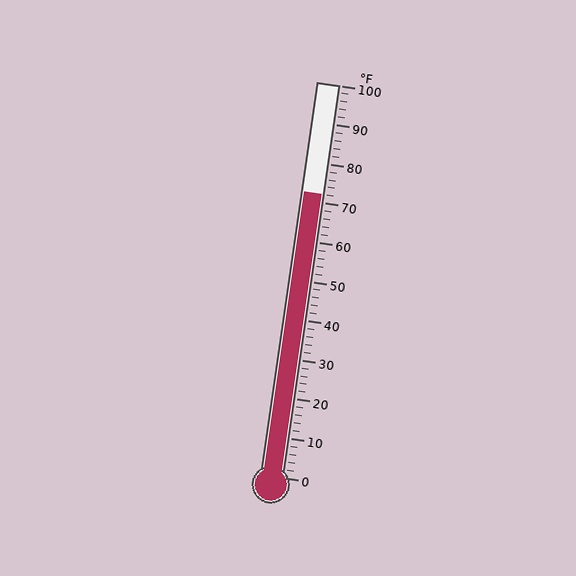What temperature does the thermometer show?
The thermometer shows approximately 72°F.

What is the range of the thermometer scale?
The thermometer scale ranges from 0°F to 100°F.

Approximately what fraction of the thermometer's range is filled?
The thermometer is filled to approximately 70% of its range.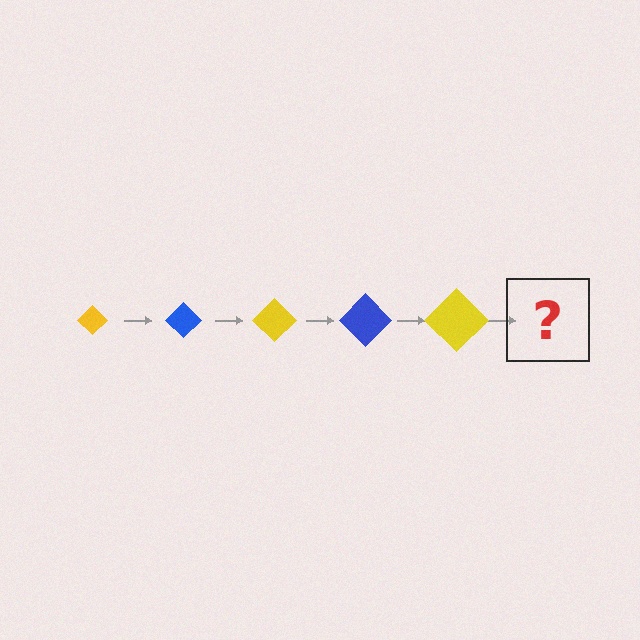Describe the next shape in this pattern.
It should be a blue diamond, larger than the previous one.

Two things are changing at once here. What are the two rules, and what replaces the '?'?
The two rules are that the diamond grows larger each step and the color cycles through yellow and blue. The '?' should be a blue diamond, larger than the previous one.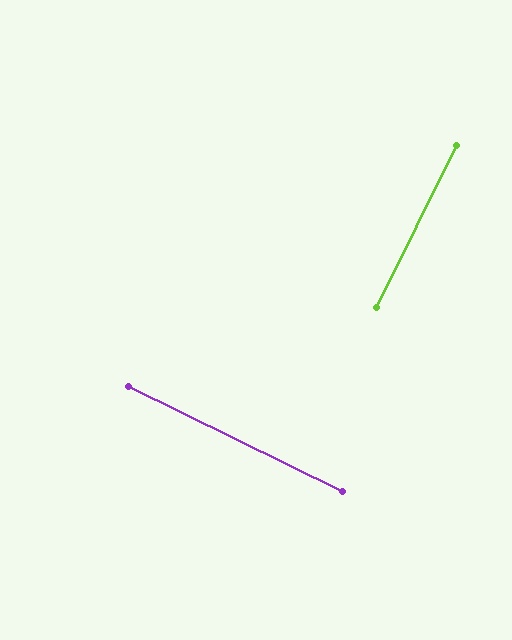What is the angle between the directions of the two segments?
Approximately 90 degrees.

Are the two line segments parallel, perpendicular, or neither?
Perpendicular — they meet at approximately 90°.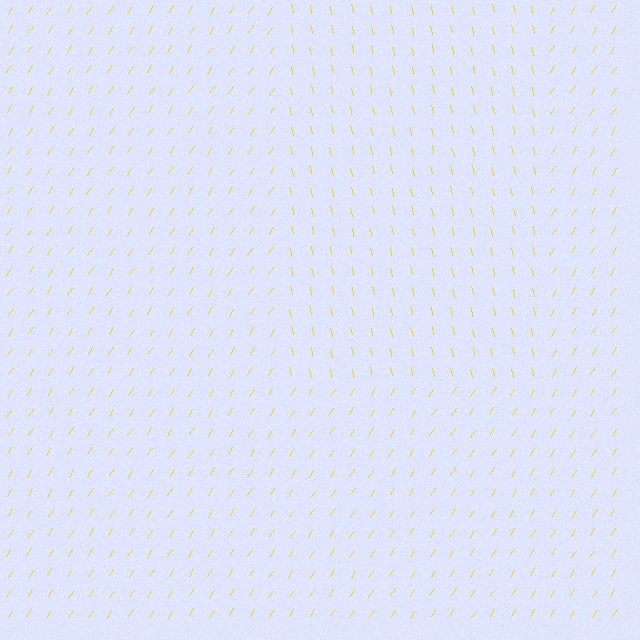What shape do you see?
I see a rectangle.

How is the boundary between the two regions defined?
The boundary is defined purely by a change in line orientation (approximately 45 degrees difference). All lines are the same color and thickness.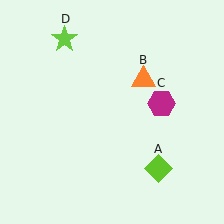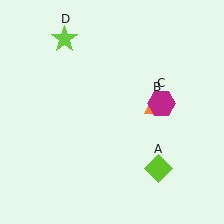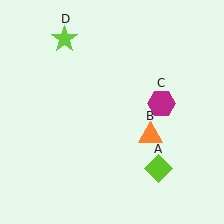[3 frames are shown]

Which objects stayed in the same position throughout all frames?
Lime diamond (object A) and magenta hexagon (object C) and lime star (object D) remained stationary.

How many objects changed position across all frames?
1 object changed position: orange triangle (object B).